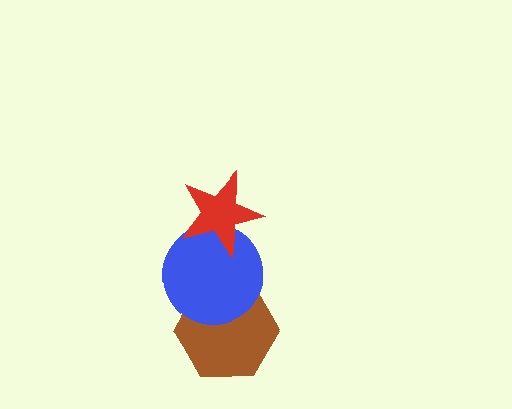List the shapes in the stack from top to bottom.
From top to bottom: the red star, the blue circle, the brown hexagon.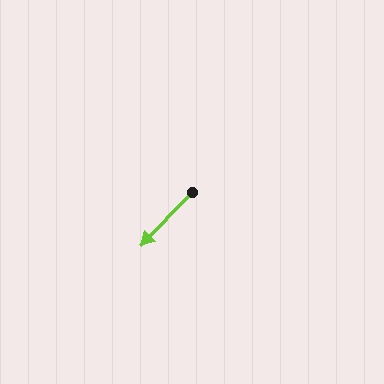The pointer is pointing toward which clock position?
Roughly 7 o'clock.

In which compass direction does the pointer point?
Southwest.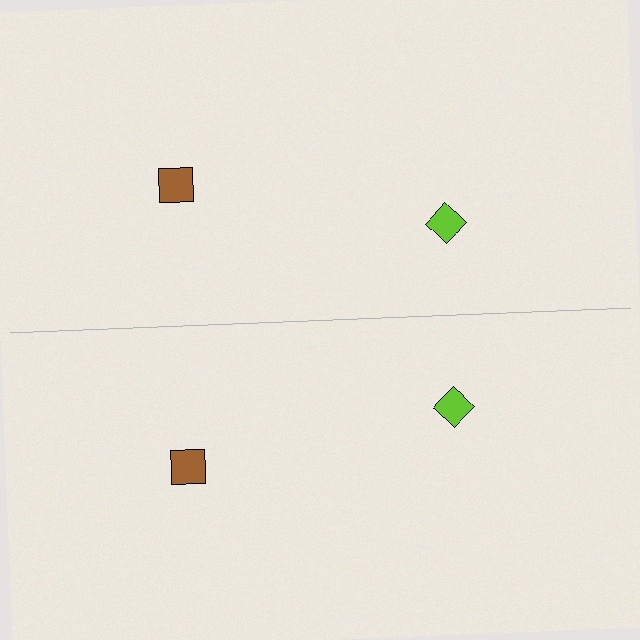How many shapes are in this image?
There are 4 shapes in this image.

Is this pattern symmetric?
Yes, this pattern has bilateral (reflection) symmetry.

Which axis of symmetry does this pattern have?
The pattern has a horizontal axis of symmetry running through the center of the image.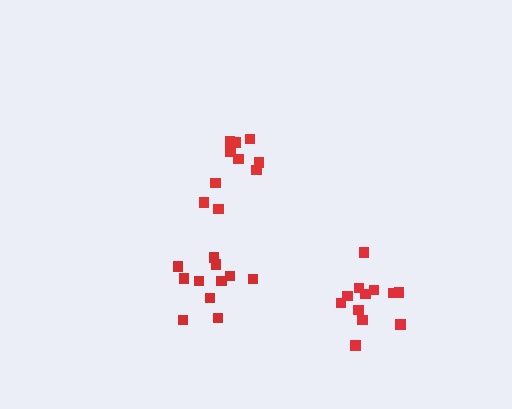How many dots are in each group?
Group 1: 11 dots, Group 2: 10 dots, Group 3: 12 dots (33 total).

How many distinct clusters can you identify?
There are 3 distinct clusters.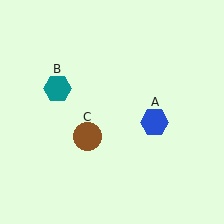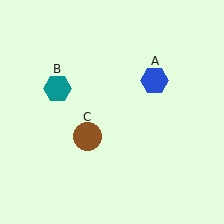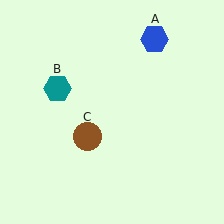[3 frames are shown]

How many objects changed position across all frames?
1 object changed position: blue hexagon (object A).